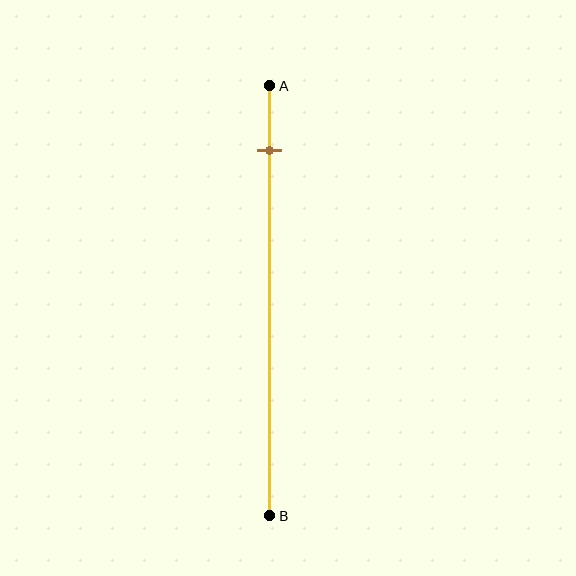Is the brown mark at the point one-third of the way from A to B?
No, the mark is at about 15% from A, not at the 33% one-third point.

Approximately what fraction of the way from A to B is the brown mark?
The brown mark is approximately 15% of the way from A to B.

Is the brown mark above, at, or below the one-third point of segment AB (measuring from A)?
The brown mark is above the one-third point of segment AB.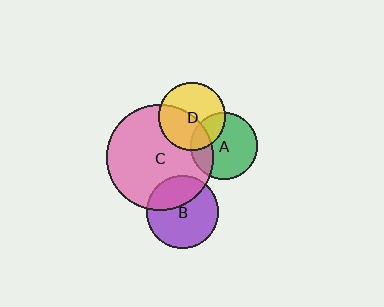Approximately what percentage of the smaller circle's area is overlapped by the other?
Approximately 25%.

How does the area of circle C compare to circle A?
Approximately 2.5 times.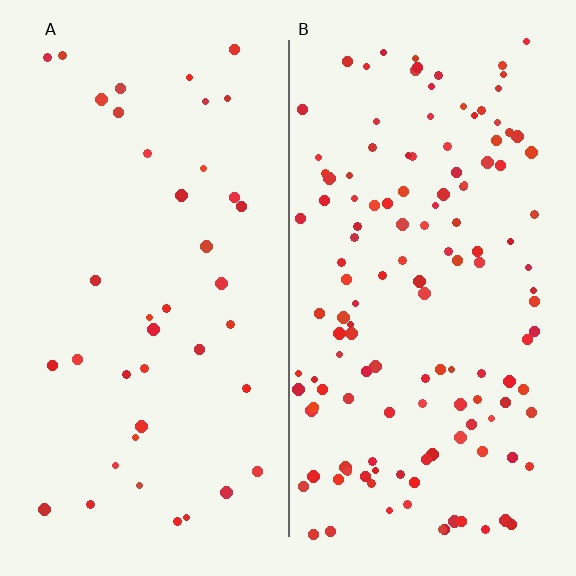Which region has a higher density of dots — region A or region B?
B (the right).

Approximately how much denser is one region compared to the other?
Approximately 3.4× — region B over region A.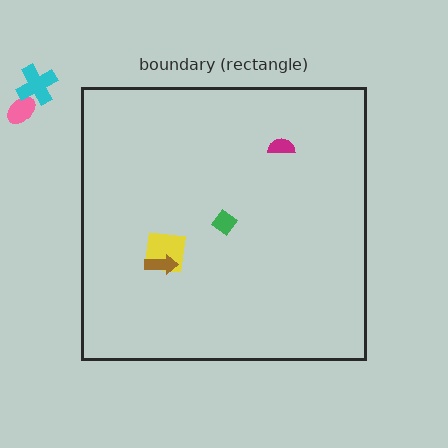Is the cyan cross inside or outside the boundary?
Outside.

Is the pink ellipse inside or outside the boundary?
Outside.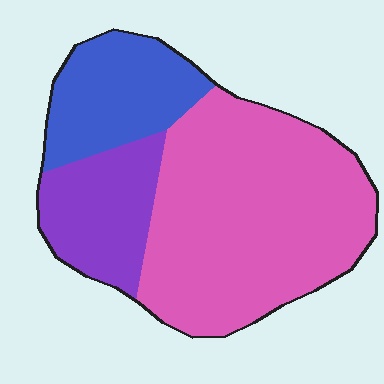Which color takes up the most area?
Pink, at roughly 60%.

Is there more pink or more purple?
Pink.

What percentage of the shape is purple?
Purple covers about 20% of the shape.